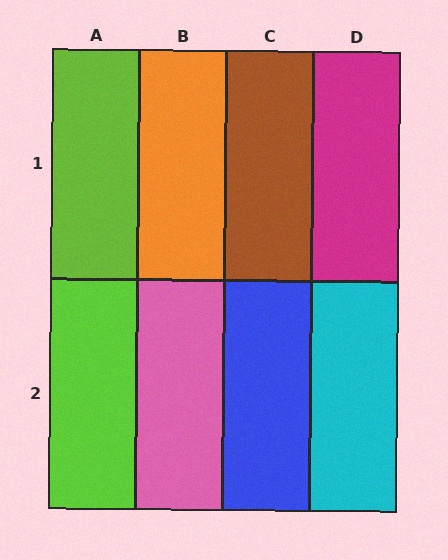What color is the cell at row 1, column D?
Magenta.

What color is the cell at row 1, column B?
Orange.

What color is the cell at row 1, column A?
Lime.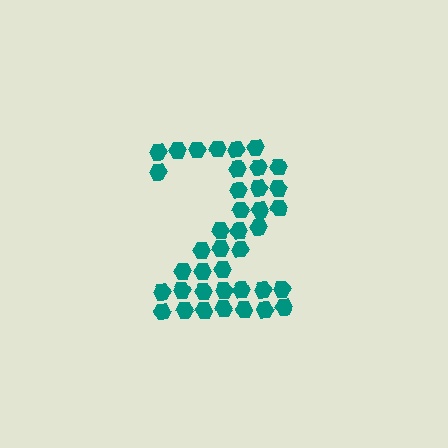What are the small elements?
The small elements are hexagons.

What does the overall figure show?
The overall figure shows the digit 2.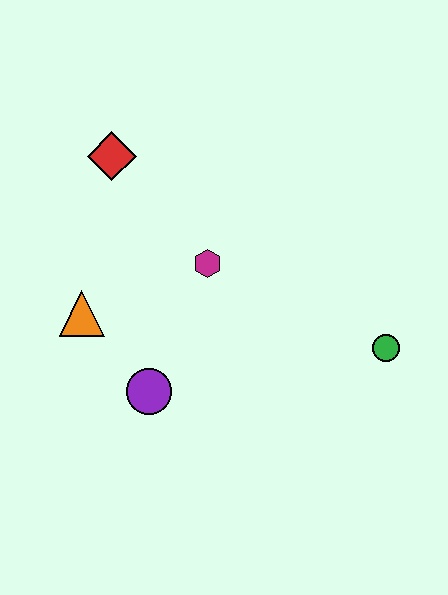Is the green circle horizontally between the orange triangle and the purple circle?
No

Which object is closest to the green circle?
The magenta hexagon is closest to the green circle.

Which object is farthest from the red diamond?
The green circle is farthest from the red diamond.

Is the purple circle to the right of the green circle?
No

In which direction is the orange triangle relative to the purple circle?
The orange triangle is above the purple circle.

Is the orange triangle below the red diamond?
Yes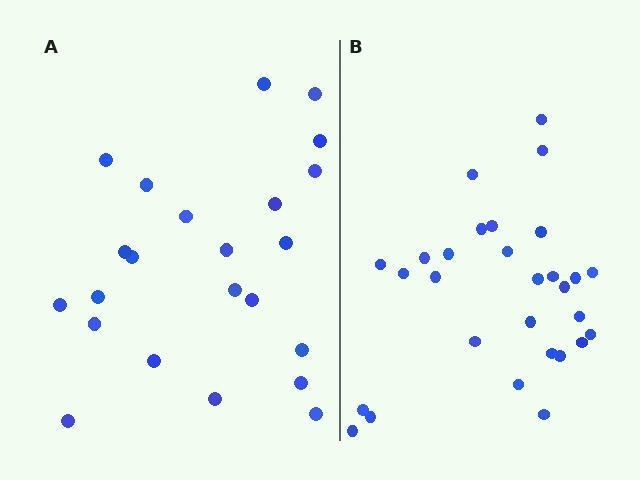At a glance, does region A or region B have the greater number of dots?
Region B (the right region) has more dots.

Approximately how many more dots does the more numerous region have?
Region B has about 6 more dots than region A.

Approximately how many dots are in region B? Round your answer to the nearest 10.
About 30 dots. (The exact count is 29, which rounds to 30.)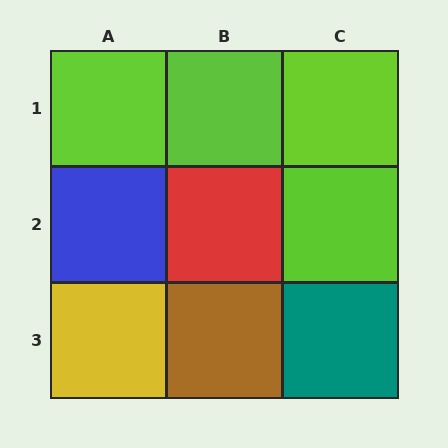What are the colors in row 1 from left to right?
Lime, lime, lime.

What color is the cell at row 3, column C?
Teal.